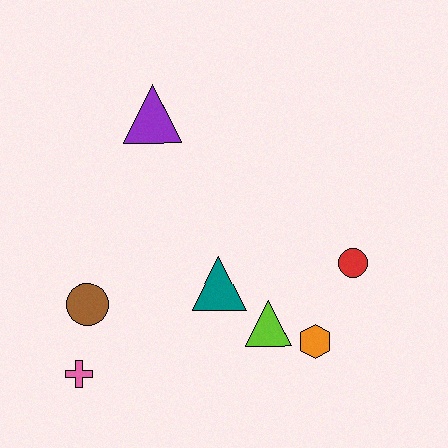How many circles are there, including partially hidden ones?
There are 2 circles.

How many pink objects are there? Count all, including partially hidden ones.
There is 1 pink object.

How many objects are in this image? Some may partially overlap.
There are 7 objects.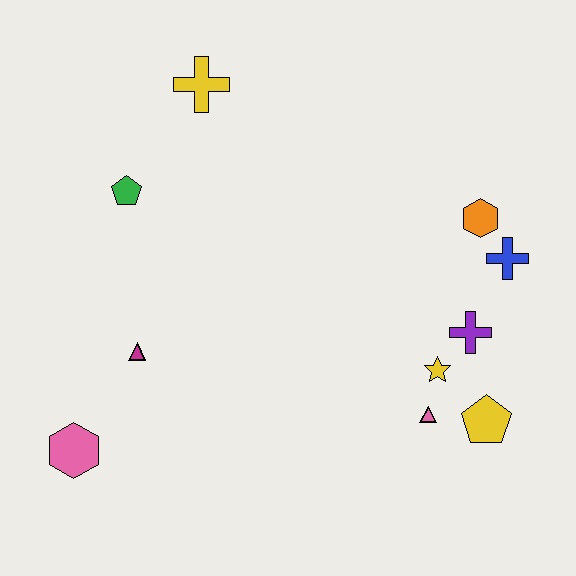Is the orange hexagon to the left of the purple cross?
No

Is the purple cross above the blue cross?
No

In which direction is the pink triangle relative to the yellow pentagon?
The pink triangle is to the left of the yellow pentagon.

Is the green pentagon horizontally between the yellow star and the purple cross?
No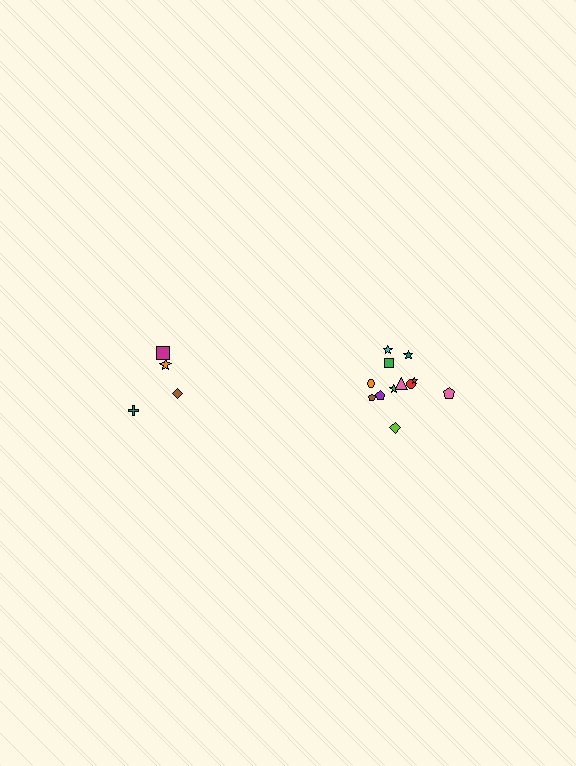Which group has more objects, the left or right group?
The right group.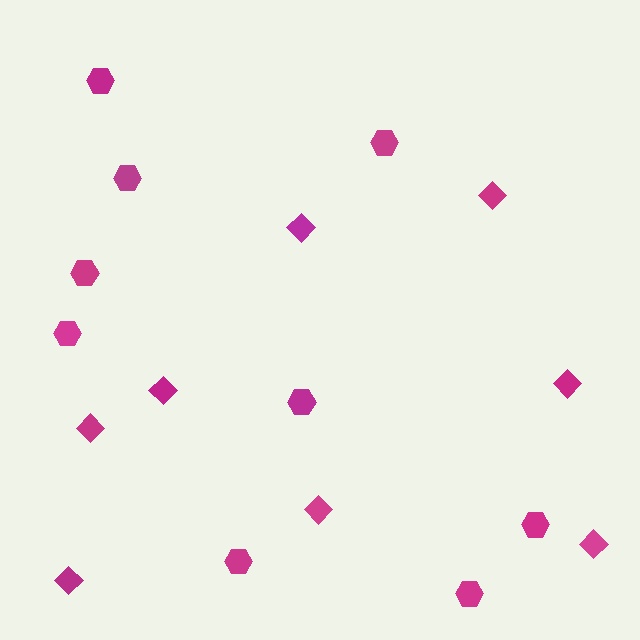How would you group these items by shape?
There are 2 groups: one group of hexagons (9) and one group of diamonds (8).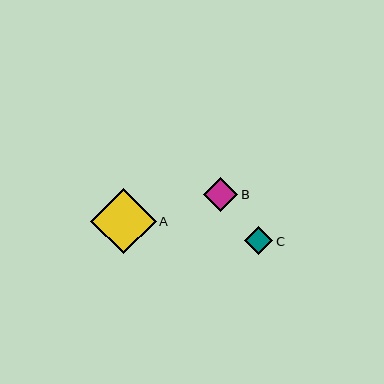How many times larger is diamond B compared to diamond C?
Diamond B is approximately 1.2 times the size of diamond C.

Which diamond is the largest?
Diamond A is the largest with a size of approximately 65 pixels.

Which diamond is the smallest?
Diamond C is the smallest with a size of approximately 28 pixels.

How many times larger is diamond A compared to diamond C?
Diamond A is approximately 2.3 times the size of diamond C.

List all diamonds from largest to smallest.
From largest to smallest: A, B, C.